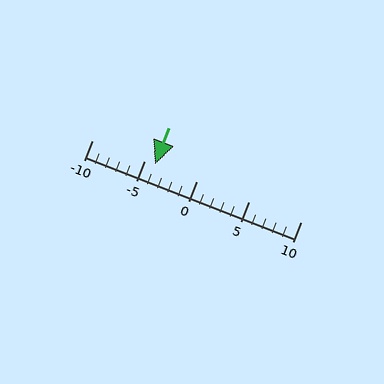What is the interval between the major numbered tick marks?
The major tick marks are spaced 5 units apart.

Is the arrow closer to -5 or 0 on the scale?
The arrow is closer to -5.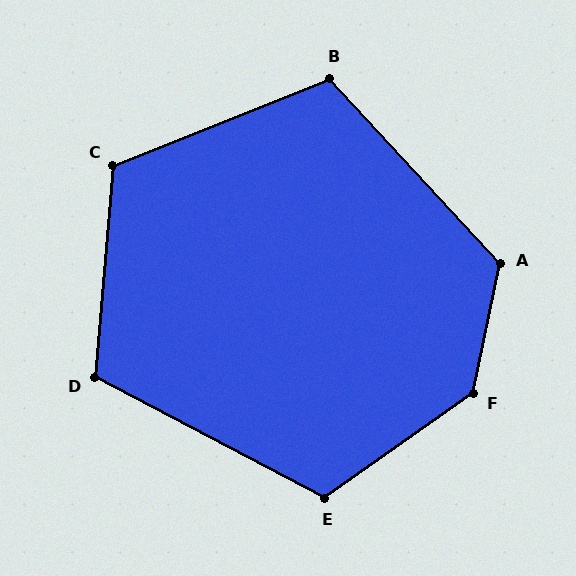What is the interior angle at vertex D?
Approximately 113 degrees (obtuse).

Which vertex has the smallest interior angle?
B, at approximately 111 degrees.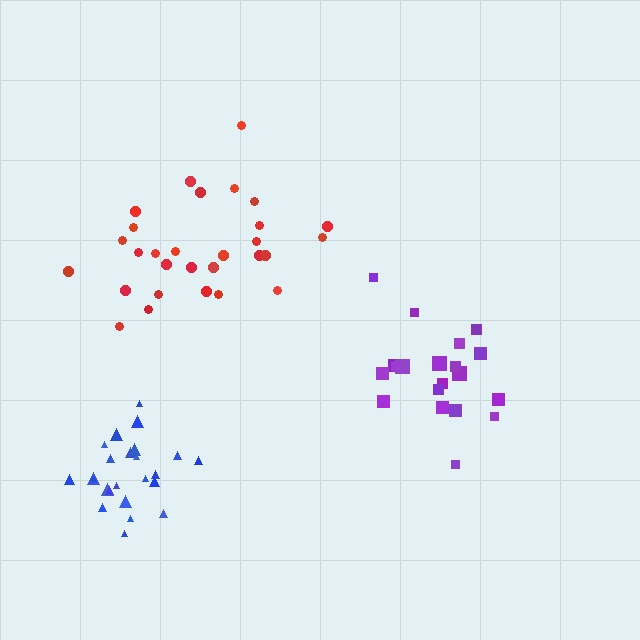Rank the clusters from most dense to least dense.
blue, purple, red.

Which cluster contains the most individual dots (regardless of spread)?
Red (29).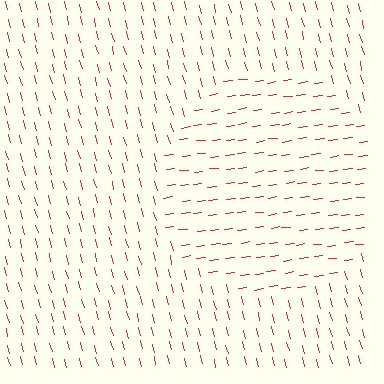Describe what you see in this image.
The image is filled with small red line segments. A circle region in the image has lines oriented differently from the surrounding lines, creating a visible texture boundary.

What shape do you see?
I see a circle.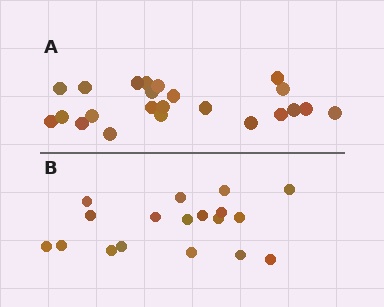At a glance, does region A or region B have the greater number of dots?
Region A (the top region) has more dots.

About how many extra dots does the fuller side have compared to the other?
Region A has about 5 more dots than region B.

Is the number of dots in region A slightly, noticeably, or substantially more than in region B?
Region A has noticeably more, but not dramatically so. The ratio is roughly 1.3 to 1.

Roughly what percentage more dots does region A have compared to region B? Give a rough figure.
About 30% more.